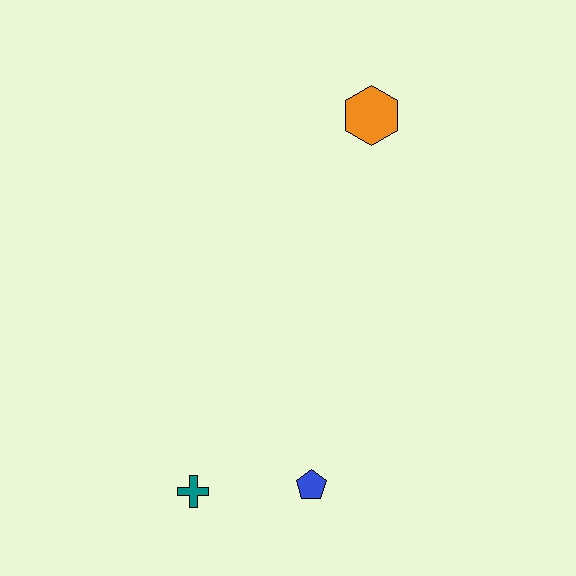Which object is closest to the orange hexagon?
The blue pentagon is closest to the orange hexagon.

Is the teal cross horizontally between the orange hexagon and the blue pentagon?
No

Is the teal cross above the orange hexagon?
No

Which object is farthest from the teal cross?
The orange hexagon is farthest from the teal cross.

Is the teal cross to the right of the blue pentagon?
No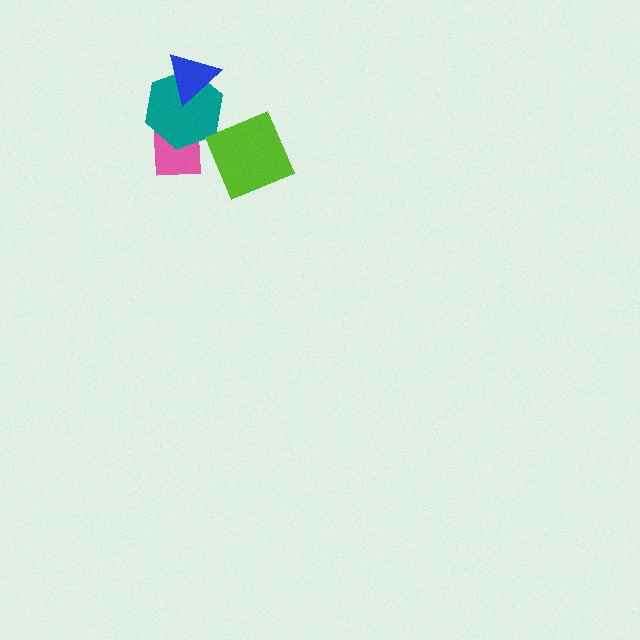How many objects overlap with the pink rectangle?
2 objects overlap with the pink rectangle.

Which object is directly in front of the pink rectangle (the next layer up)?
The teal hexagon is directly in front of the pink rectangle.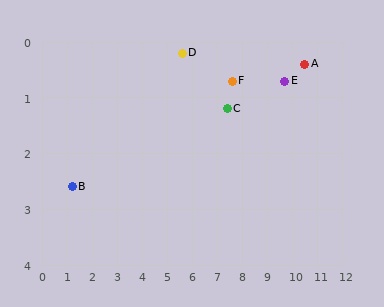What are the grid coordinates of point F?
Point F is at approximately (7.6, 0.7).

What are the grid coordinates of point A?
Point A is at approximately (10.5, 0.4).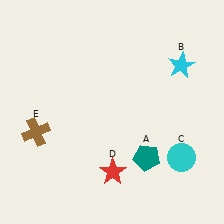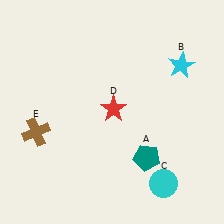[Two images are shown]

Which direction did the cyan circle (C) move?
The cyan circle (C) moved down.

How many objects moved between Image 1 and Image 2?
2 objects moved between the two images.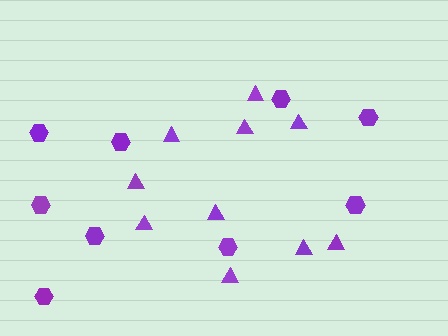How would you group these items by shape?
There are 2 groups: one group of triangles (10) and one group of hexagons (9).